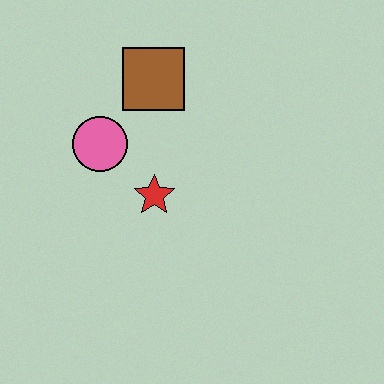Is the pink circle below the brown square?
Yes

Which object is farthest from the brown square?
The red star is farthest from the brown square.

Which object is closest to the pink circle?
The red star is closest to the pink circle.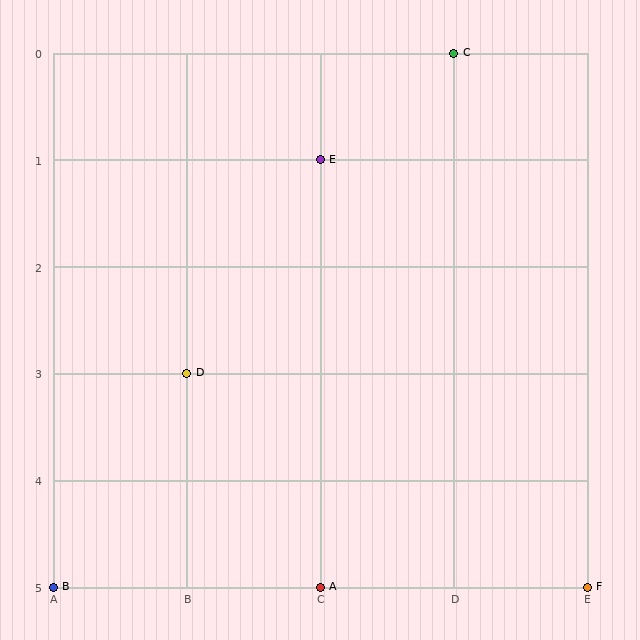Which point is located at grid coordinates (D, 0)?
Point C is at (D, 0).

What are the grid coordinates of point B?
Point B is at grid coordinates (A, 5).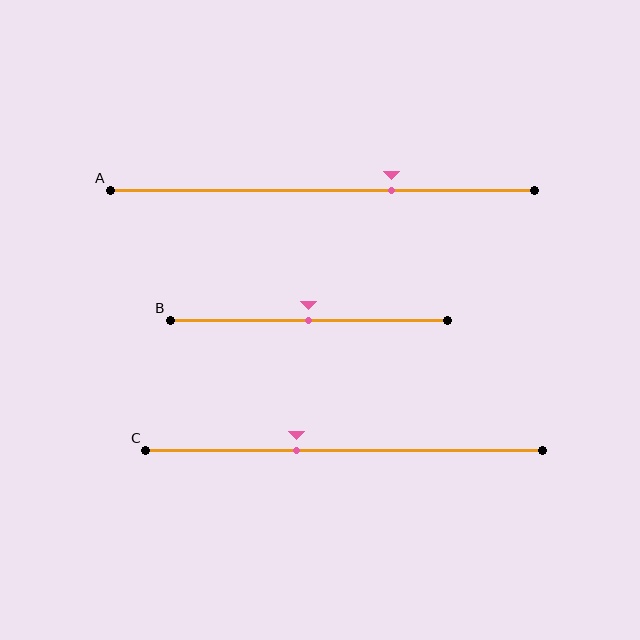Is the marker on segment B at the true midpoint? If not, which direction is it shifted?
Yes, the marker on segment B is at the true midpoint.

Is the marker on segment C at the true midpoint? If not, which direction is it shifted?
No, the marker on segment C is shifted to the left by about 12% of the segment length.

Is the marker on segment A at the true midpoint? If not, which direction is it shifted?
No, the marker on segment A is shifted to the right by about 16% of the segment length.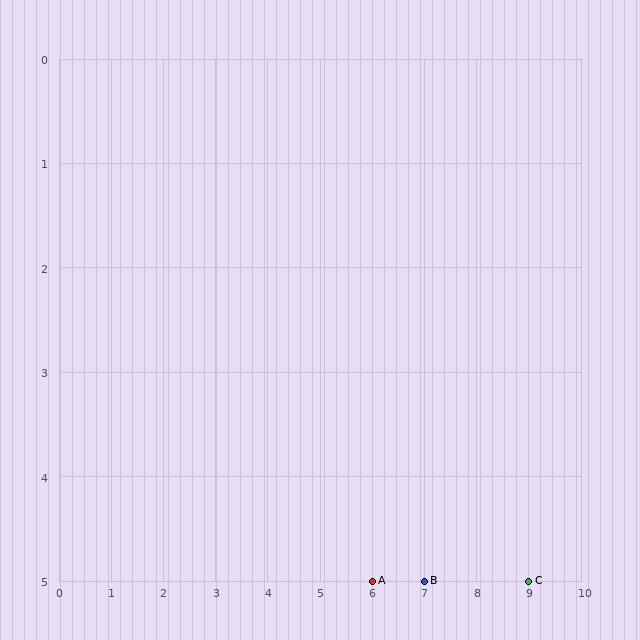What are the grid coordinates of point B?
Point B is at grid coordinates (7, 5).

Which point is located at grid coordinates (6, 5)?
Point A is at (6, 5).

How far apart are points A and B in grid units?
Points A and B are 1 column apart.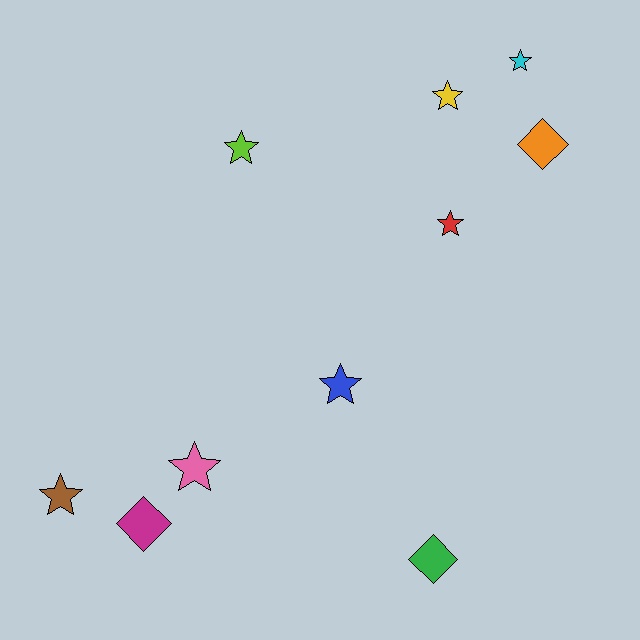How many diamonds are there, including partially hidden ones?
There are 3 diamonds.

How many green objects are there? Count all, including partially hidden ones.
There is 1 green object.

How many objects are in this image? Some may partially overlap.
There are 10 objects.